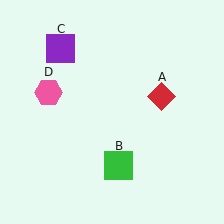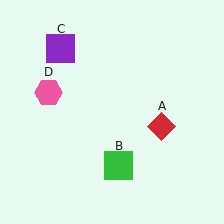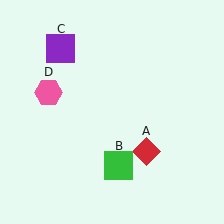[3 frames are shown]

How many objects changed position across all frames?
1 object changed position: red diamond (object A).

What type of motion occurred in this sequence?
The red diamond (object A) rotated clockwise around the center of the scene.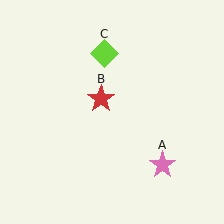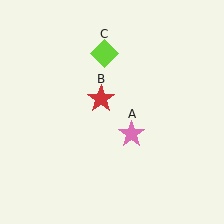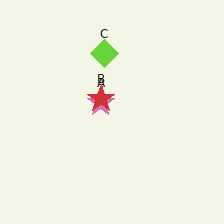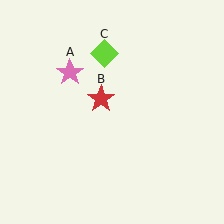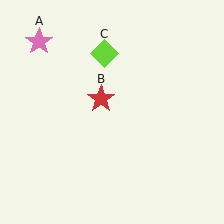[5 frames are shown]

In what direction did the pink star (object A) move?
The pink star (object A) moved up and to the left.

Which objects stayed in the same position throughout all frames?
Red star (object B) and lime diamond (object C) remained stationary.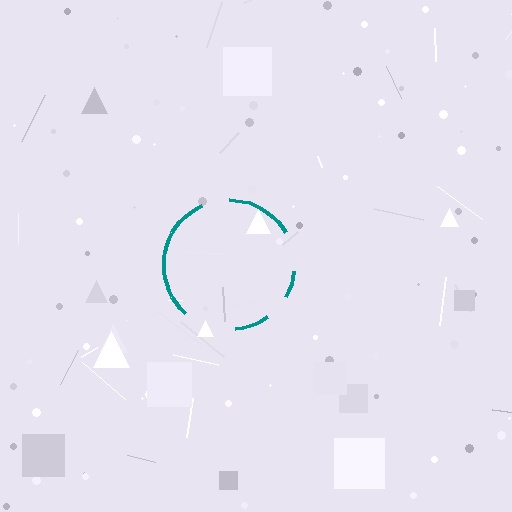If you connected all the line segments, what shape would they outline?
They would outline a circle.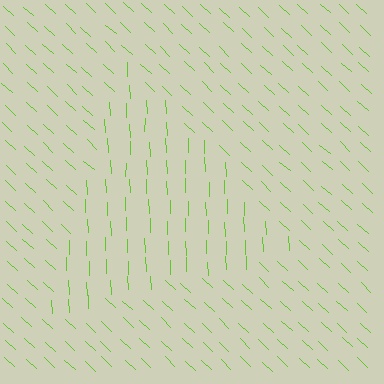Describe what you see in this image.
The image is filled with small lime line segments. A triangle region in the image has lines oriented differently from the surrounding lines, creating a visible texture boundary.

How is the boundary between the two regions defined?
The boundary is defined purely by a change in line orientation (approximately 45 degrees difference). All lines are the same color and thickness.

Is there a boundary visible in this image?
Yes, there is a texture boundary formed by a change in line orientation.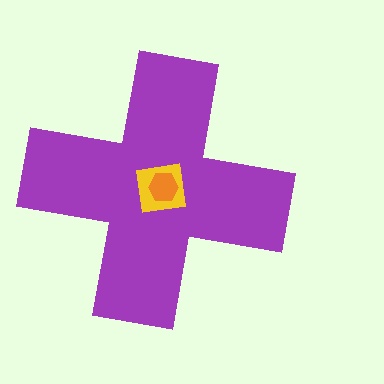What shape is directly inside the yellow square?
The orange hexagon.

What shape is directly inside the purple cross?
The yellow square.